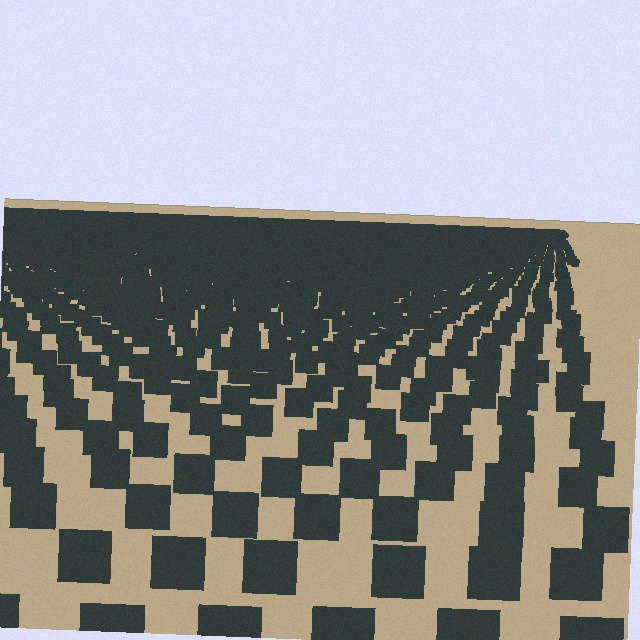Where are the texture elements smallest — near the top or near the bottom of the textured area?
Near the top.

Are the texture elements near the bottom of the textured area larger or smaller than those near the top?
Larger. Near the bottom, elements are closer to the viewer and appear at a bigger on-screen size.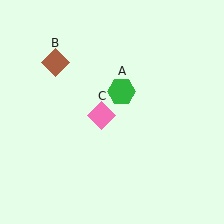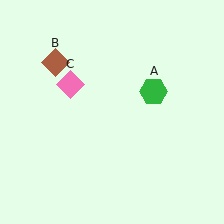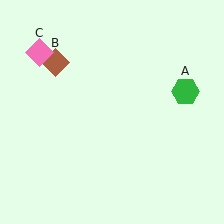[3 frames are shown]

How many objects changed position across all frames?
2 objects changed position: green hexagon (object A), pink diamond (object C).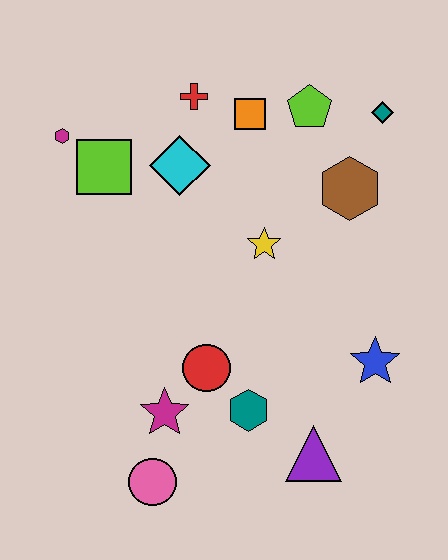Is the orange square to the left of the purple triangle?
Yes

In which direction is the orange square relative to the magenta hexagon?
The orange square is to the right of the magenta hexagon.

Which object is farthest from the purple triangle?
The magenta hexagon is farthest from the purple triangle.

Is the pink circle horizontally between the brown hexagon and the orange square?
No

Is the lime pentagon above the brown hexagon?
Yes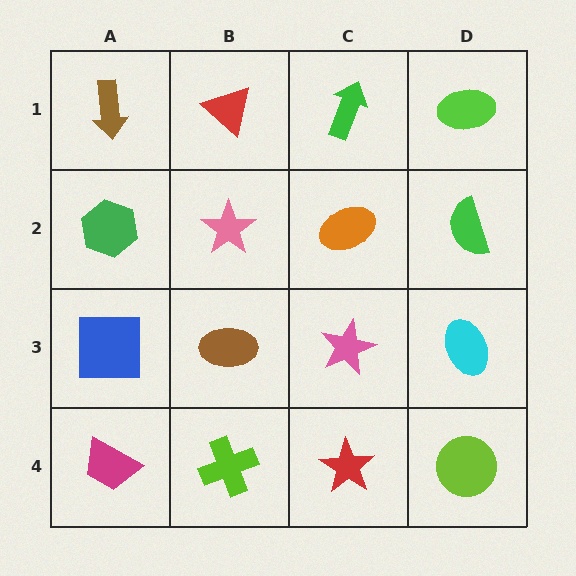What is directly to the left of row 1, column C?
A red triangle.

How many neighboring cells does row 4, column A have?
2.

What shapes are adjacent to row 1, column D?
A green semicircle (row 2, column D), a green arrow (row 1, column C).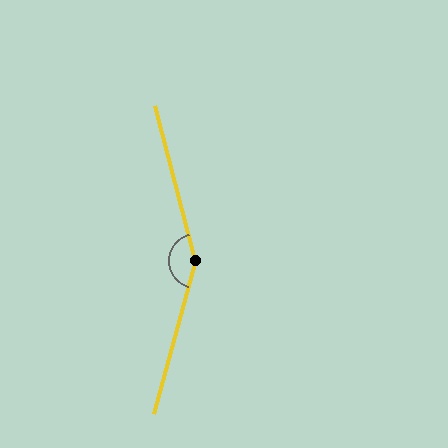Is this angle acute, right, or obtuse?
It is obtuse.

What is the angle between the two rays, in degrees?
Approximately 150 degrees.